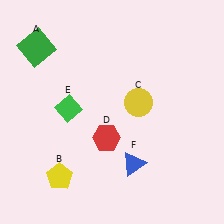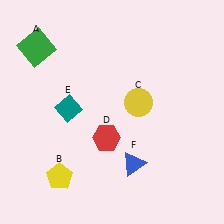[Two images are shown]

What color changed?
The diamond (E) changed from green in Image 1 to teal in Image 2.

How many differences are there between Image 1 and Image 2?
There is 1 difference between the two images.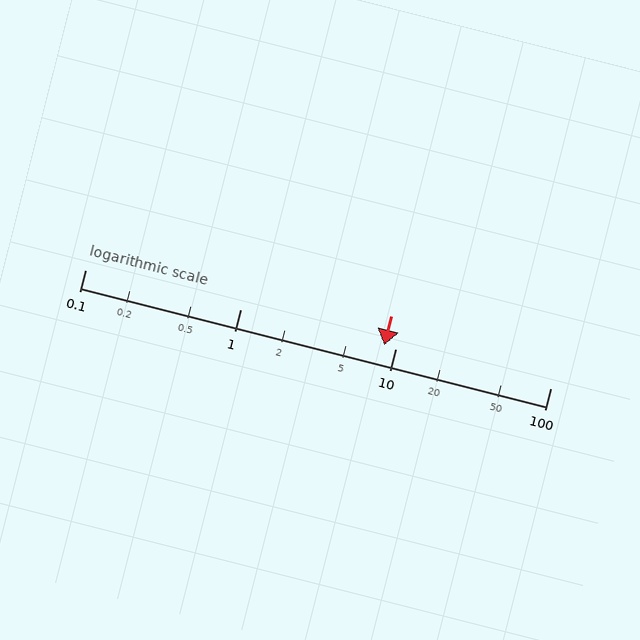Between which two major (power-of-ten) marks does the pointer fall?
The pointer is between 1 and 10.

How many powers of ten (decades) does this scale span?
The scale spans 3 decades, from 0.1 to 100.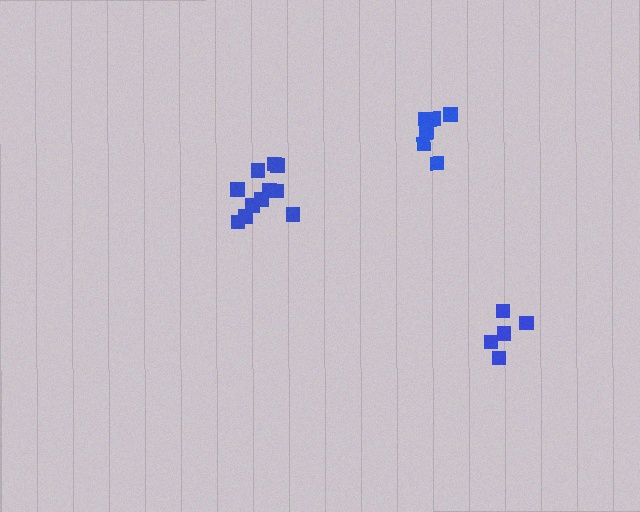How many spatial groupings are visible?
There are 3 spatial groupings.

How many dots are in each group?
Group 1: 11 dots, Group 2: 7 dots, Group 3: 5 dots (23 total).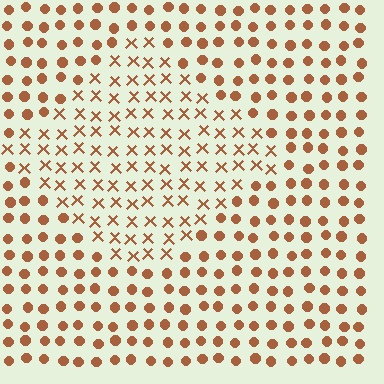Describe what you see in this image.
The image is filled with small brown elements arranged in a uniform grid. A diamond-shaped region contains X marks, while the surrounding area contains circles. The boundary is defined purely by the change in element shape.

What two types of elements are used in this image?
The image uses X marks inside the diamond region and circles outside it.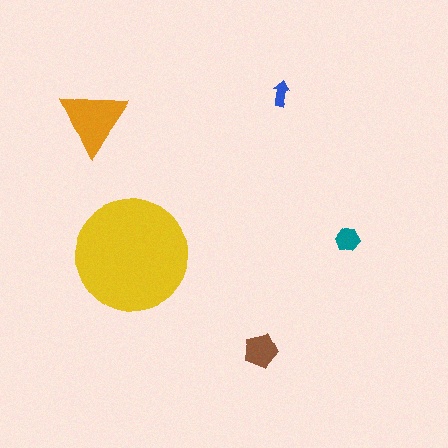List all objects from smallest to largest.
The blue arrow, the teal hexagon, the brown pentagon, the orange triangle, the yellow circle.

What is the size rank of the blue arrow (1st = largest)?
5th.